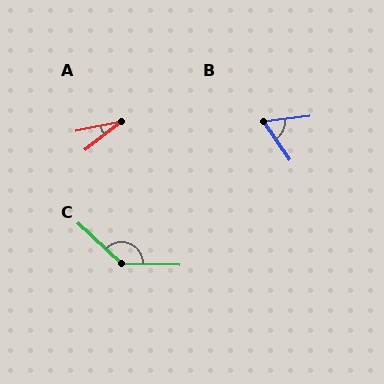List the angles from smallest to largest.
A (26°), B (63°), C (139°).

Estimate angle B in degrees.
Approximately 63 degrees.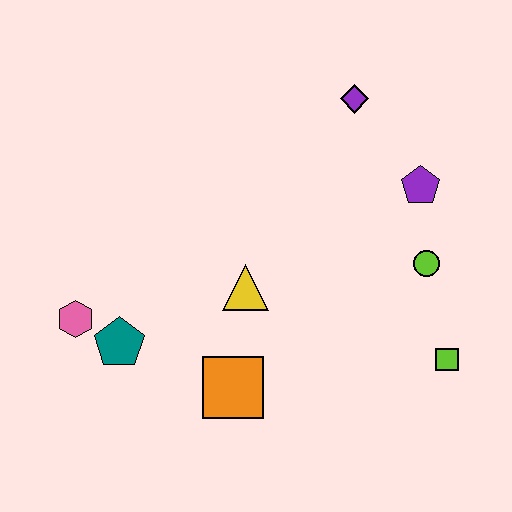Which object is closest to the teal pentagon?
The pink hexagon is closest to the teal pentagon.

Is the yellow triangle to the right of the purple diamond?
No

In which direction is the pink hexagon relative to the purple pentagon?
The pink hexagon is to the left of the purple pentagon.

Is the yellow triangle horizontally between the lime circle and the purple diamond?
No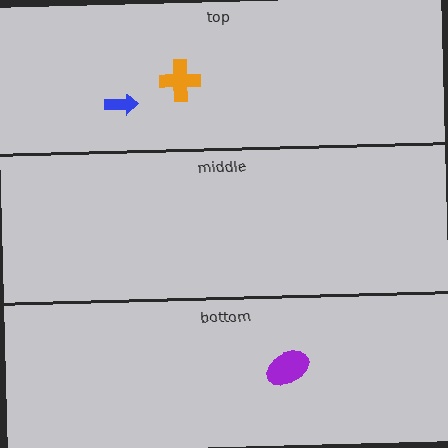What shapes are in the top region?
The orange cross, the blue arrow.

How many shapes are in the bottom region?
1.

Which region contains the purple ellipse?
The bottom region.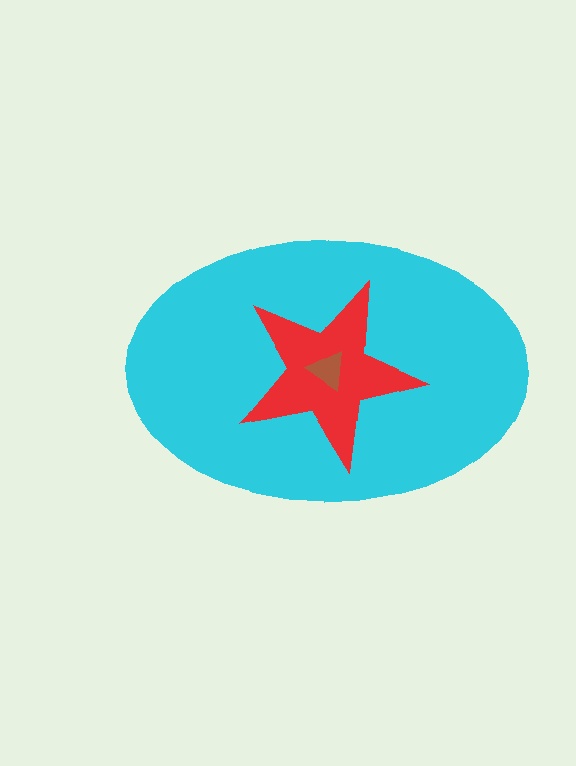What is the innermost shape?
The brown triangle.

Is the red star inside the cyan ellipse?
Yes.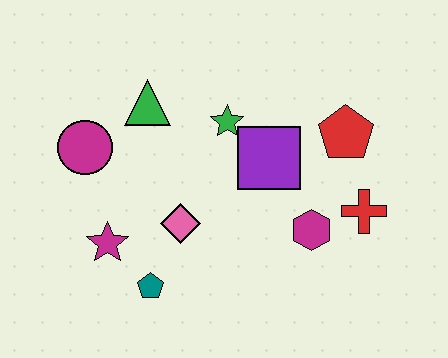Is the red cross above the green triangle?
No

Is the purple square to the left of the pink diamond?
No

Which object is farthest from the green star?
The teal pentagon is farthest from the green star.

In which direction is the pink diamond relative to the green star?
The pink diamond is below the green star.